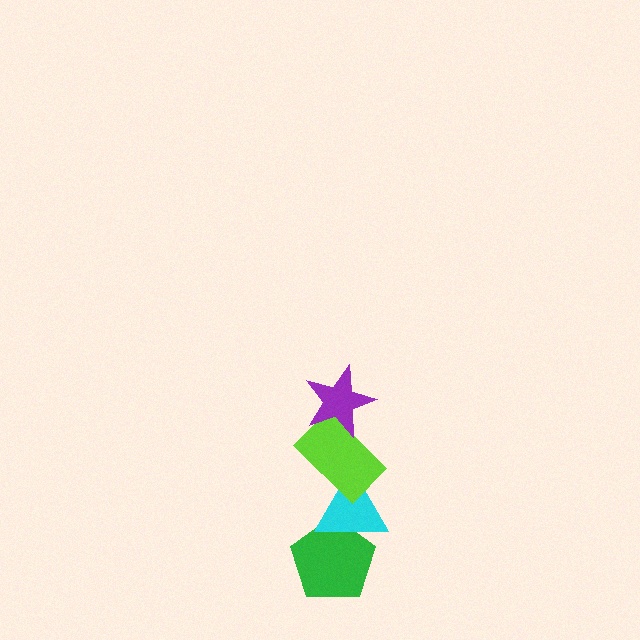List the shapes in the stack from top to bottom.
From top to bottom: the purple star, the lime rectangle, the cyan triangle, the green pentagon.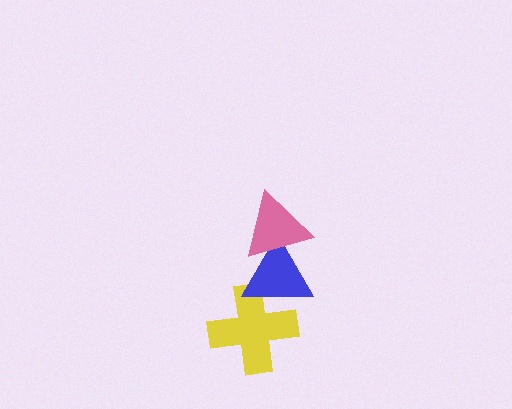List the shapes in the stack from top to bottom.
From top to bottom: the pink triangle, the blue triangle, the yellow cross.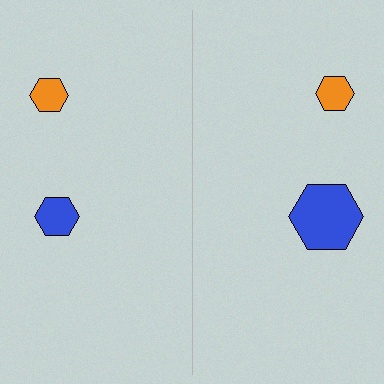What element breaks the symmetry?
The blue hexagon on the right side has a different size than its mirror counterpart.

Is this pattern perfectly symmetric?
No, the pattern is not perfectly symmetric. The blue hexagon on the right side has a different size than its mirror counterpart.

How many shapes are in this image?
There are 4 shapes in this image.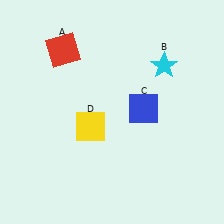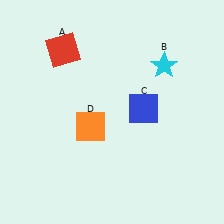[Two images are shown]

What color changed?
The square (D) changed from yellow in Image 1 to orange in Image 2.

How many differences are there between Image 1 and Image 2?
There is 1 difference between the two images.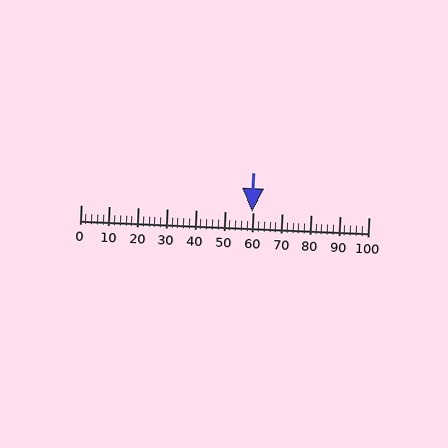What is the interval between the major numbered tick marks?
The major tick marks are spaced 10 units apart.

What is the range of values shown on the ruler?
The ruler shows values from 0 to 100.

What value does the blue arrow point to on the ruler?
The blue arrow points to approximately 59.